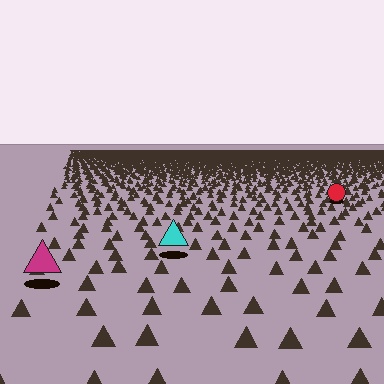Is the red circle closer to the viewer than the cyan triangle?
No. The cyan triangle is closer — you can tell from the texture gradient: the ground texture is coarser near it.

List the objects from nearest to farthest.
From nearest to farthest: the magenta triangle, the cyan triangle, the red circle.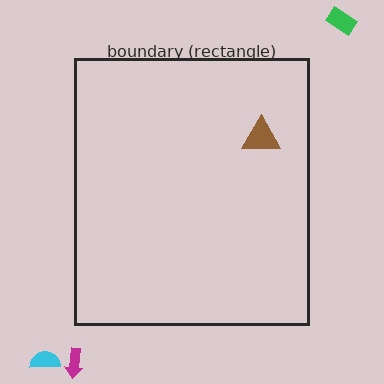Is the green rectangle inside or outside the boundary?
Outside.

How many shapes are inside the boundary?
1 inside, 3 outside.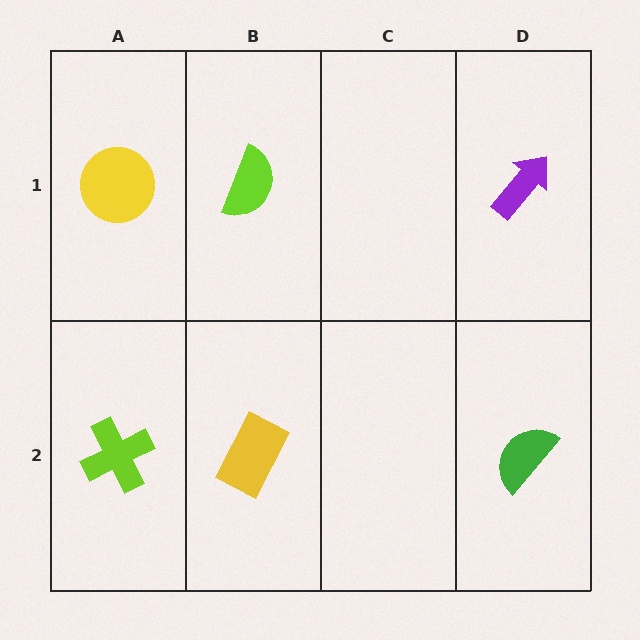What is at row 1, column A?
A yellow circle.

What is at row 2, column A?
A lime cross.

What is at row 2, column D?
A green semicircle.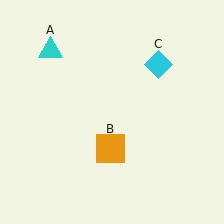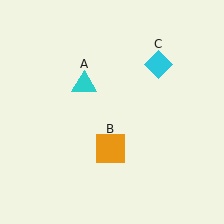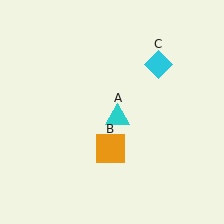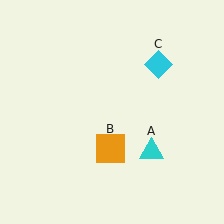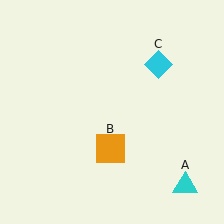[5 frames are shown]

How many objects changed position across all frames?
1 object changed position: cyan triangle (object A).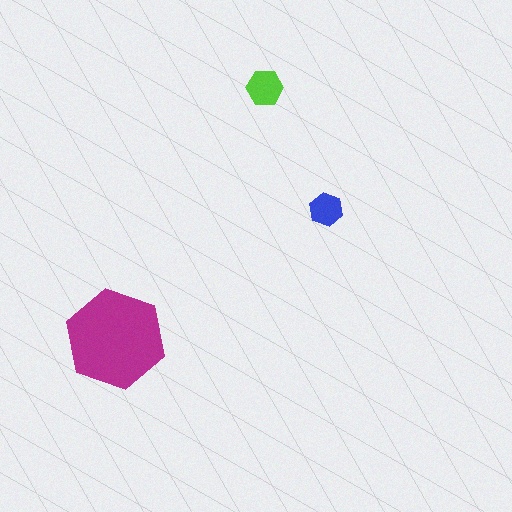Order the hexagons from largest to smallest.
the magenta one, the lime one, the blue one.